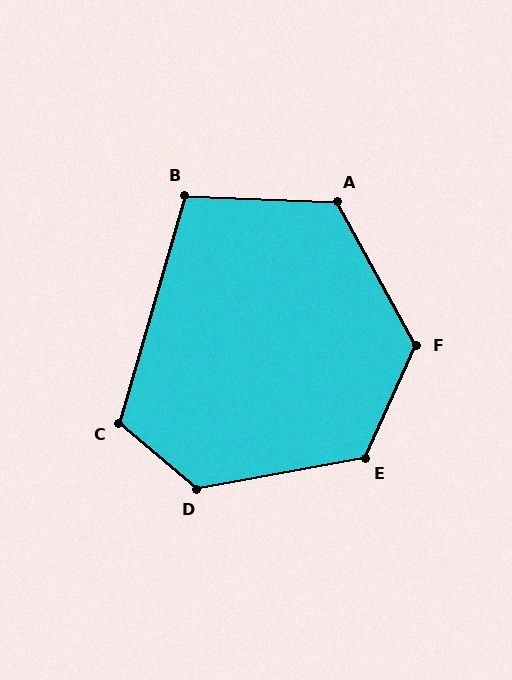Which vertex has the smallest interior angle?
B, at approximately 104 degrees.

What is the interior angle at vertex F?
Approximately 127 degrees (obtuse).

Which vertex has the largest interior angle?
D, at approximately 129 degrees.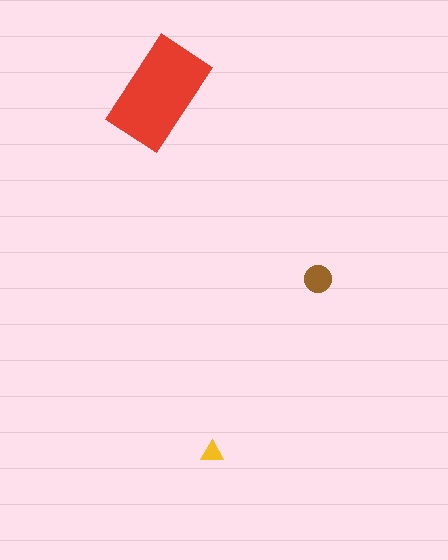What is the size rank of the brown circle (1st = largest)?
2nd.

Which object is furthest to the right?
The brown circle is rightmost.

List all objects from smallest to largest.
The yellow triangle, the brown circle, the red rectangle.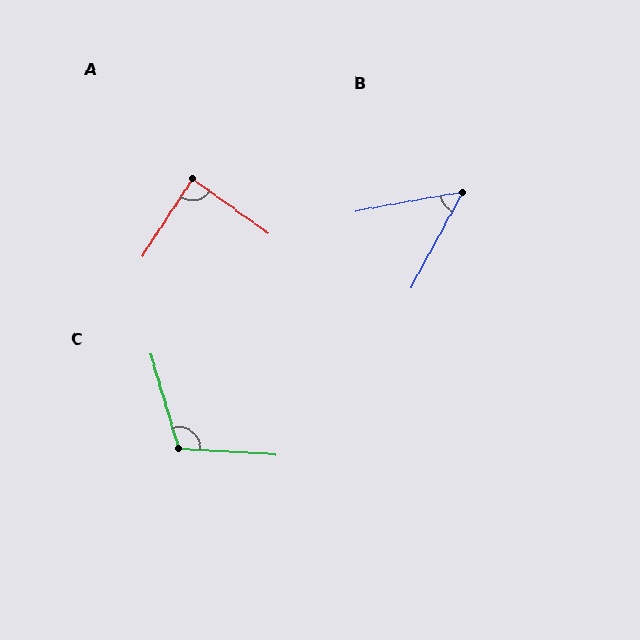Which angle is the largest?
C, at approximately 111 degrees.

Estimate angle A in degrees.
Approximately 87 degrees.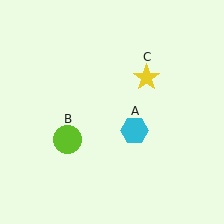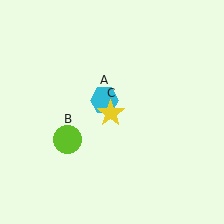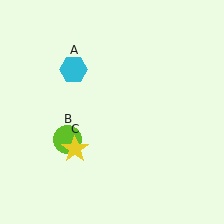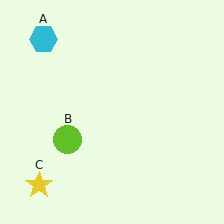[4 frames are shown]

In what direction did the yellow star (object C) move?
The yellow star (object C) moved down and to the left.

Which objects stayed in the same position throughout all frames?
Lime circle (object B) remained stationary.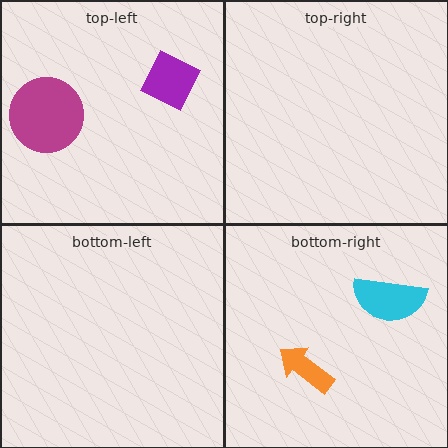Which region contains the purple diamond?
The top-left region.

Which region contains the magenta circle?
The top-left region.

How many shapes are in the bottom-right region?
2.